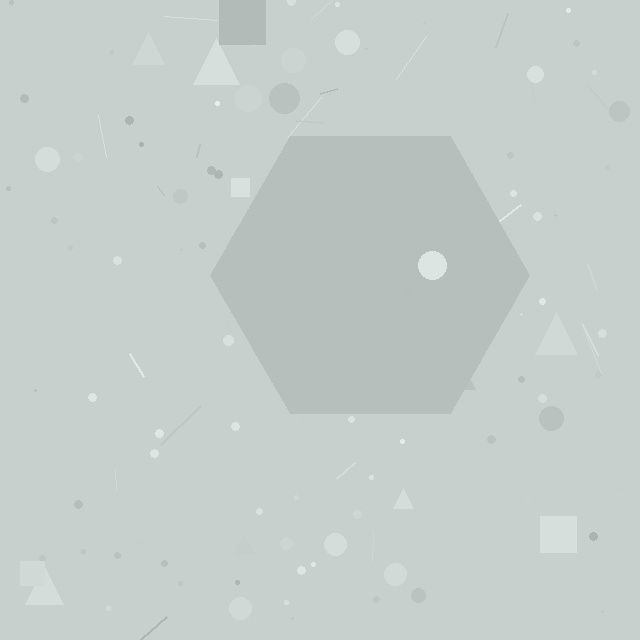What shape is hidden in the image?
A hexagon is hidden in the image.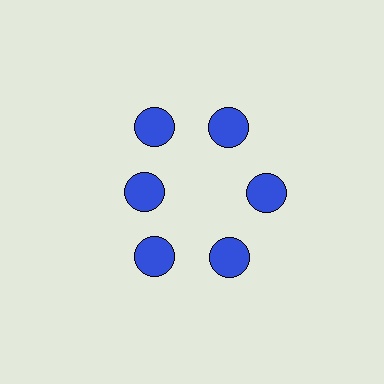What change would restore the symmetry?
The symmetry would be restored by moving it outward, back onto the ring so that all 6 circles sit at equal angles and equal distance from the center.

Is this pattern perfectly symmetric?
No. The 6 blue circles are arranged in a ring, but one element near the 9 o'clock position is pulled inward toward the center, breaking the 6-fold rotational symmetry.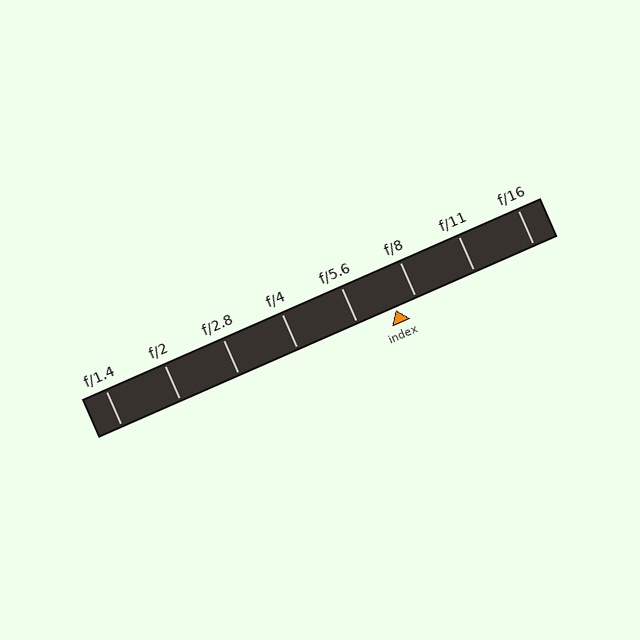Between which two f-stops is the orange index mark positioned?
The index mark is between f/5.6 and f/8.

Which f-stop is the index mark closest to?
The index mark is closest to f/8.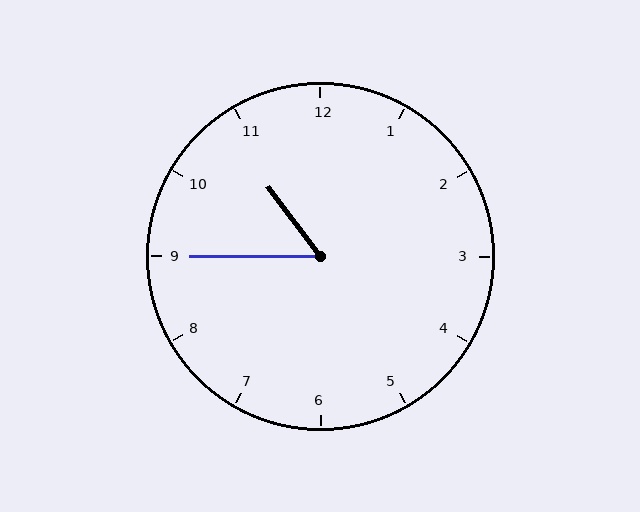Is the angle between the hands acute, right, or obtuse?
It is acute.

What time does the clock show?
10:45.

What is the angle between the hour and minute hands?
Approximately 52 degrees.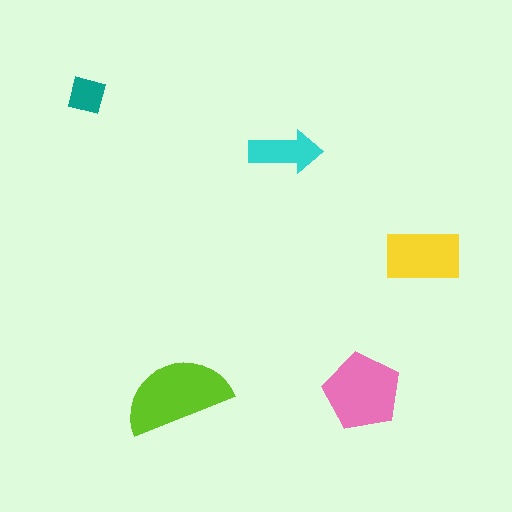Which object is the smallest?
The teal square.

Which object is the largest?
The lime semicircle.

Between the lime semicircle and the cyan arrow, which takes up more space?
The lime semicircle.